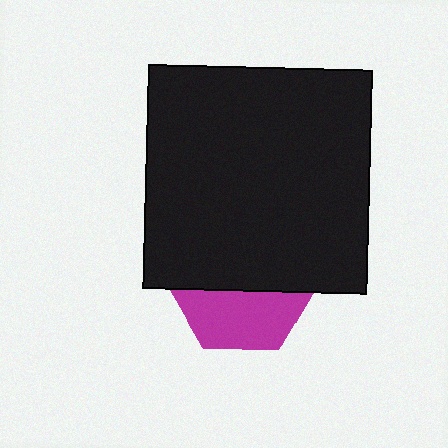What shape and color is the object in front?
The object in front is a black square.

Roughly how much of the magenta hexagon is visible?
A small part of it is visible (roughly 41%).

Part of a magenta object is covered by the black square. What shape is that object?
It is a hexagon.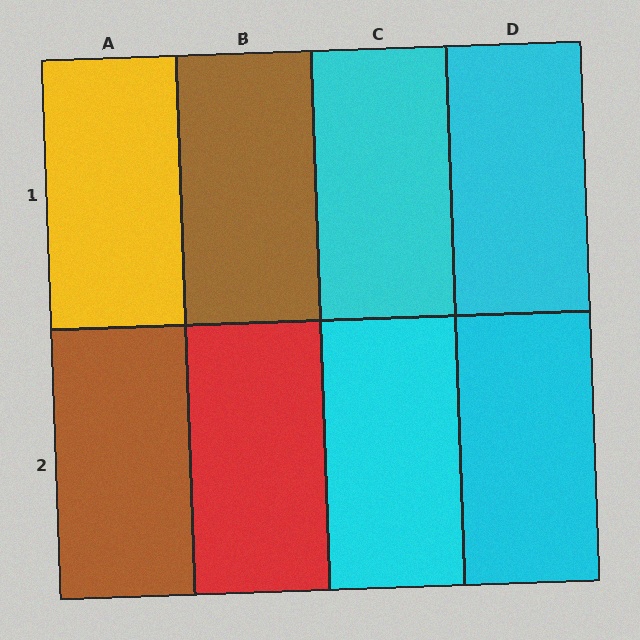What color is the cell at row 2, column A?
Brown.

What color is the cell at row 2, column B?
Red.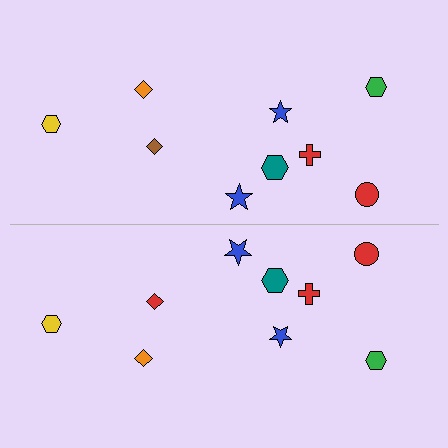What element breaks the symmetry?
The red diamond on the bottom side breaks the symmetry — its mirror counterpart is brown.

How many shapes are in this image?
There are 18 shapes in this image.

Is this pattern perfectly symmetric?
No, the pattern is not perfectly symmetric. The red diamond on the bottom side breaks the symmetry — its mirror counterpart is brown.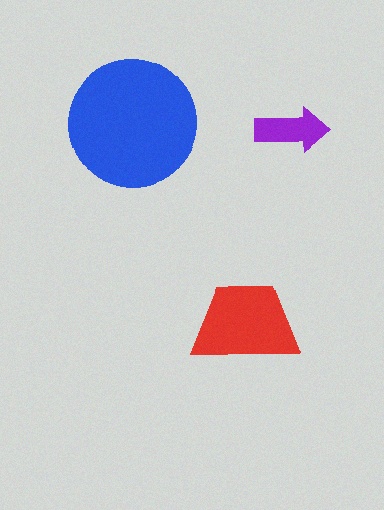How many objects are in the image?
There are 3 objects in the image.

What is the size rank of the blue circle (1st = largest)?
1st.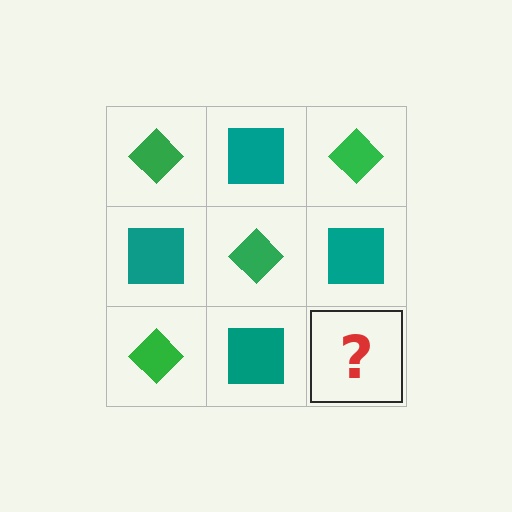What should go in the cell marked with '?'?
The missing cell should contain a green diamond.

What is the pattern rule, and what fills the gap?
The rule is that it alternates green diamond and teal square in a checkerboard pattern. The gap should be filled with a green diamond.